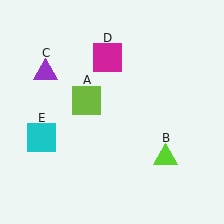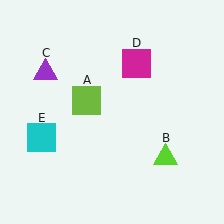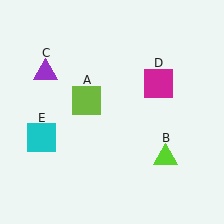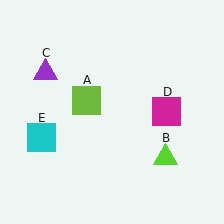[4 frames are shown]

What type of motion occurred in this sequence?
The magenta square (object D) rotated clockwise around the center of the scene.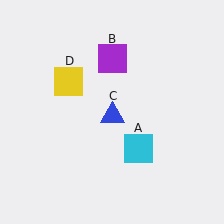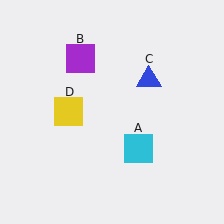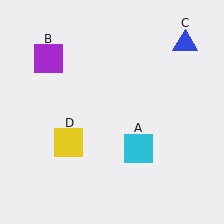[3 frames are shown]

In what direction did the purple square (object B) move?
The purple square (object B) moved left.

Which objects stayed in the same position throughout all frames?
Cyan square (object A) remained stationary.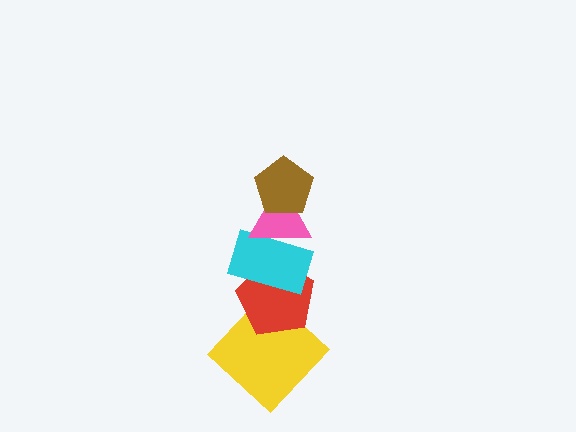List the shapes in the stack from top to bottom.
From top to bottom: the brown pentagon, the pink triangle, the cyan rectangle, the red pentagon, the yellow diamond.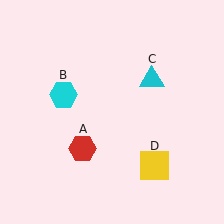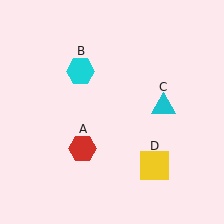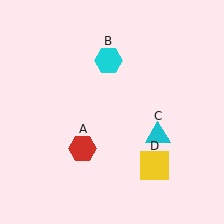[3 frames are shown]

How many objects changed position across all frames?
2 objects changed position: cyan hexagon (object B), cyan triangle (object C).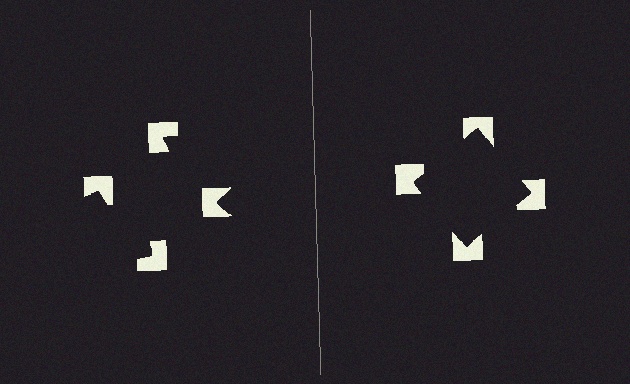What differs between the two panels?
The notched squares are positioned identically on both sides; only the wedge orientations differ. On the right they align to a square; on the left they are misaligned.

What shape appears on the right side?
An illusory square.